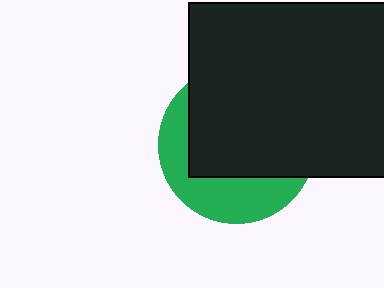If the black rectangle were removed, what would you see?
You would see the complete green circle.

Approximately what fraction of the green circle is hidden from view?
Roughly 64% of the green circle is hidden behind the black rectangle.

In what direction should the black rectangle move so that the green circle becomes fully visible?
The black rectangle should move toward the upper-right. That is the shortest direction to clear the overlap and leave the green circle fully visible.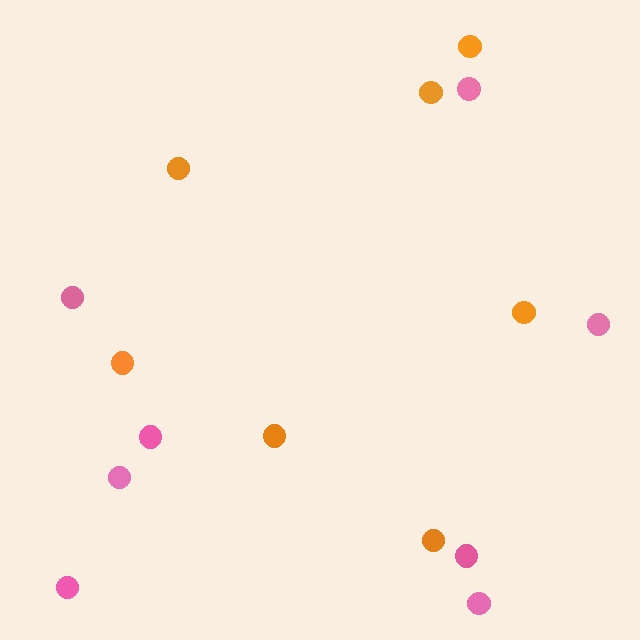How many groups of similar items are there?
There are 2 groups: one group of orange circles (7) and one group of pink circles (8).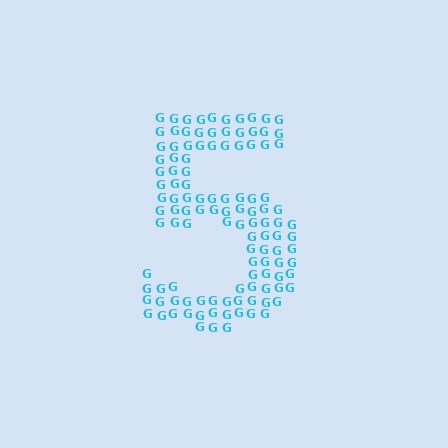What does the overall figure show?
The overall figure shows the digit 5.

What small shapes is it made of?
It is made of small letter G's.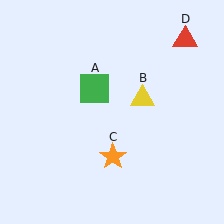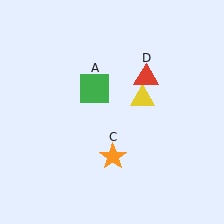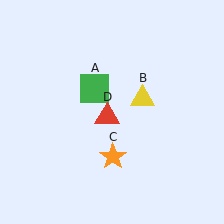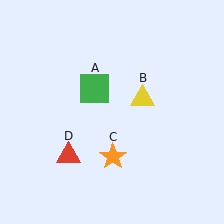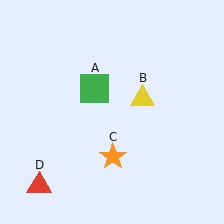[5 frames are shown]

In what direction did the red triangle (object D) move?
The red triangle (object D) moved down and to the left.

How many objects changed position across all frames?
1 object changed position: red triangle (object D).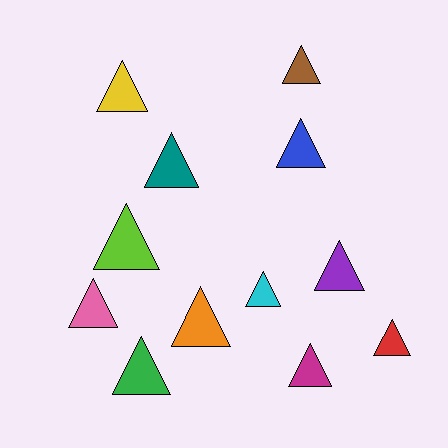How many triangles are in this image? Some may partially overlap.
There are 12 triangles.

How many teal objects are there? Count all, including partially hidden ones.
There is 1 teal object.